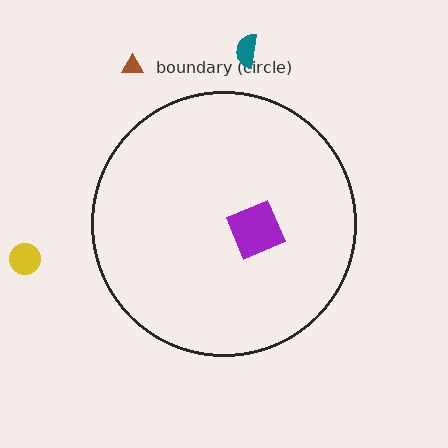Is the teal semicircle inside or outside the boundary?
Outside.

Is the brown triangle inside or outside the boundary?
Outside.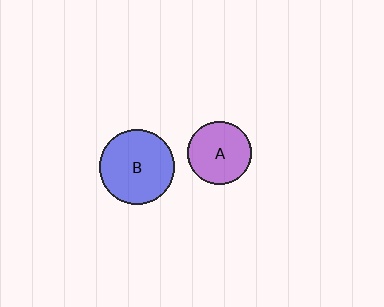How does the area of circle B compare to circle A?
Approximately 1.4 times.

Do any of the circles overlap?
No, none of the circles overlap.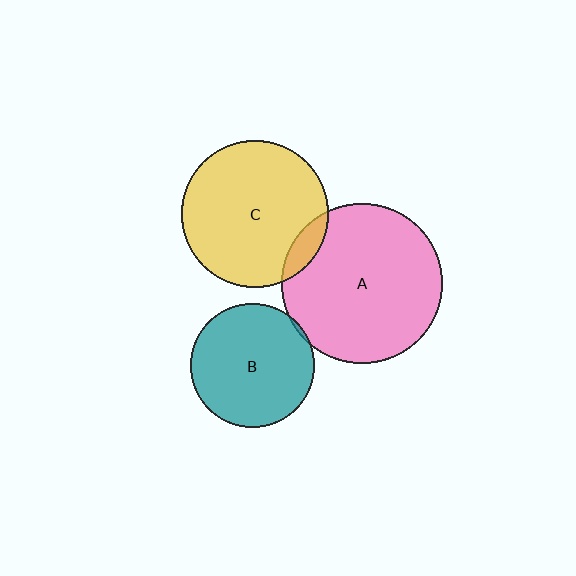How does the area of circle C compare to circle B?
Approximately 1.4 times.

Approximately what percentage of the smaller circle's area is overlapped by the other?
Approximately 5%.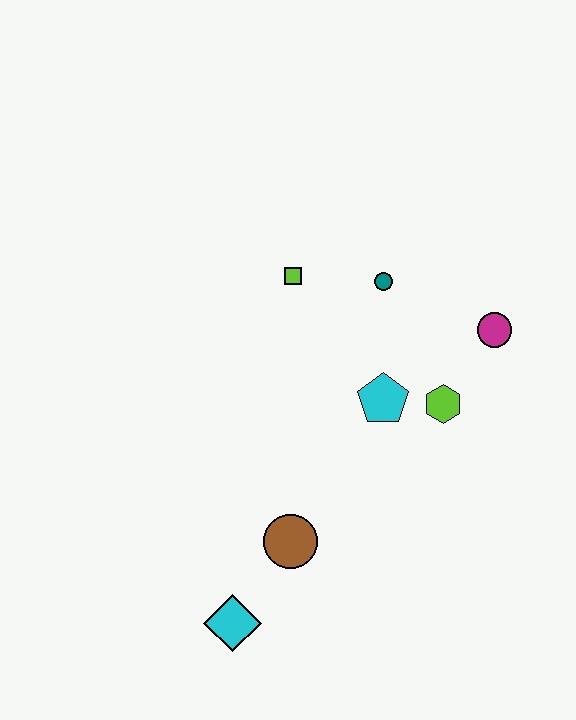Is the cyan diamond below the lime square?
Yes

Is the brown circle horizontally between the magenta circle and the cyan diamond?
Yes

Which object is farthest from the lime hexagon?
The cyan diamond is farthest from the lime hexagon.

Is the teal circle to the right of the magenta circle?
No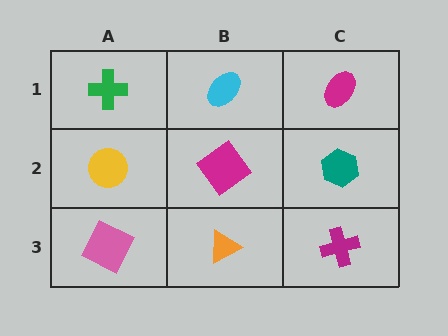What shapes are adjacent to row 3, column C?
A teal hexagon (row 2, column C), an orange triangle (row 3, column B).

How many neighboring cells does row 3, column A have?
2.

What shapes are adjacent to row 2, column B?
A cyan ellipse (row 1, column B), an orange triangle (row 3, column B), a yellow circle (row 2, column A), a teal hexagon (row 2, column C).